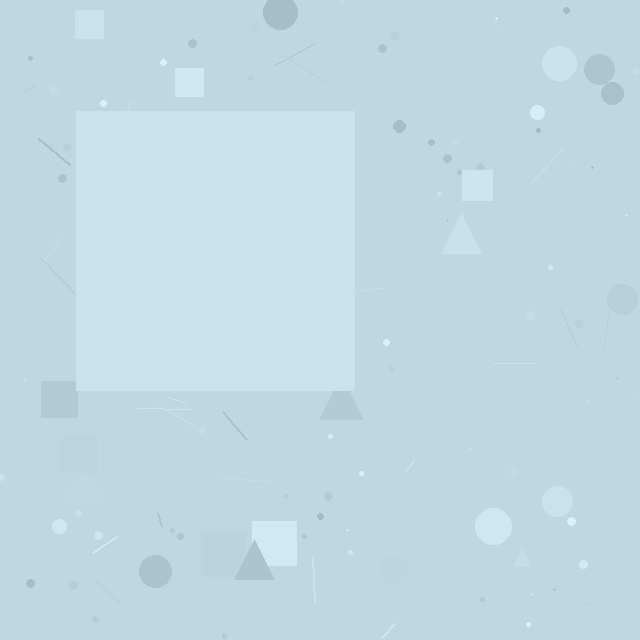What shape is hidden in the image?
A square is hidden in the image.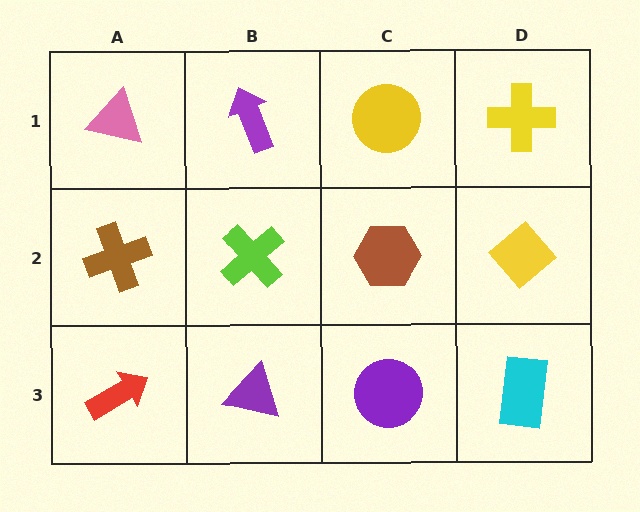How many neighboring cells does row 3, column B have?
3.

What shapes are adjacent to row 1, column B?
A lime cross (row 2, column B), a pink triangle (row 1, column A), a yellow circle (row 1, column C).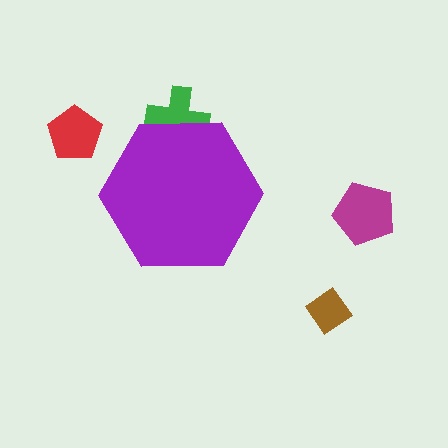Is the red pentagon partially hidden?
No, the red pentagon is fully visible.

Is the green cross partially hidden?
Yes, the green cross is partially hidden behind the purple hexagon.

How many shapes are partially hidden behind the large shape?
1 shape is partially hidden.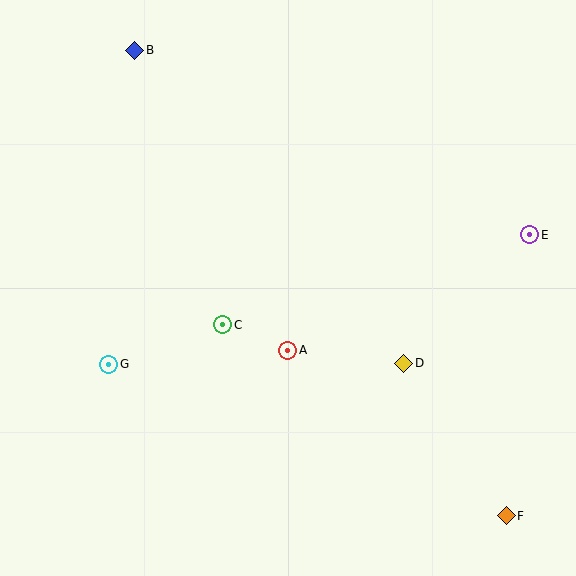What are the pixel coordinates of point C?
Point C is at (223, 325).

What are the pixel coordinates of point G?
Point G is at (109, 364).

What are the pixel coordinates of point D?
Point D is at (404, 363).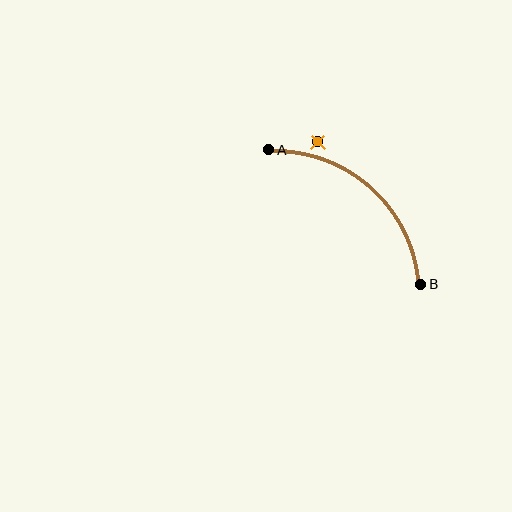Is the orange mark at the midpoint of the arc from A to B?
No — the orange mark does not lie on the arc at all. It sits slightly outside the curve.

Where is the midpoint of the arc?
The arc midpoint is the point on the curve farthest from the straight line joining A and B. It sits above and to the right of that line.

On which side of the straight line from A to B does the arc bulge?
The arc bulges above and to the right of the straight line connecting A and B.